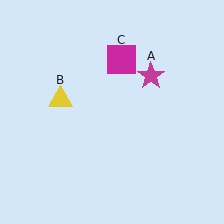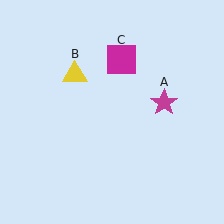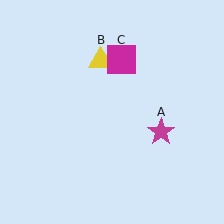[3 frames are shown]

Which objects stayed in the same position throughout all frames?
Magenta square (object C) remained stationary.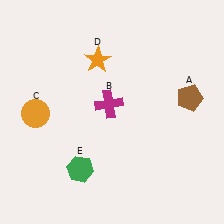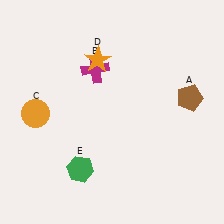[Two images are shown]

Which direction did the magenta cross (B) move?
The magenta cross (B) moved up.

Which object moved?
The magenta cross (B) moved up.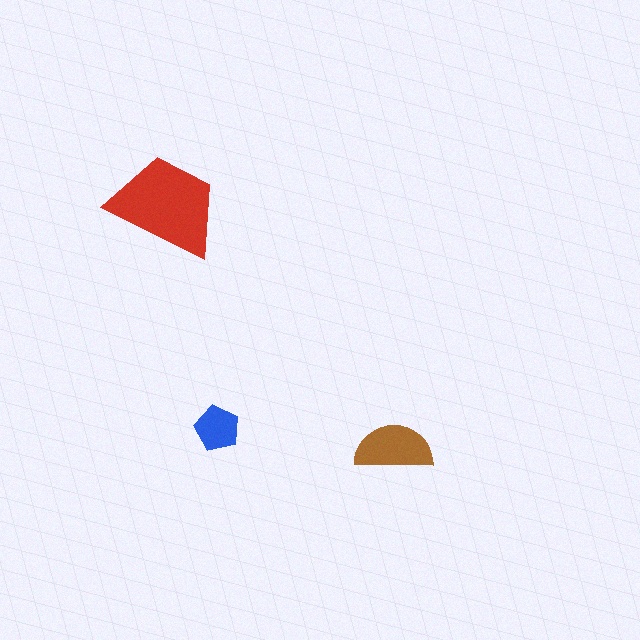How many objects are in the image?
There are 3 objects in the image.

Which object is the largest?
The red trapezoid.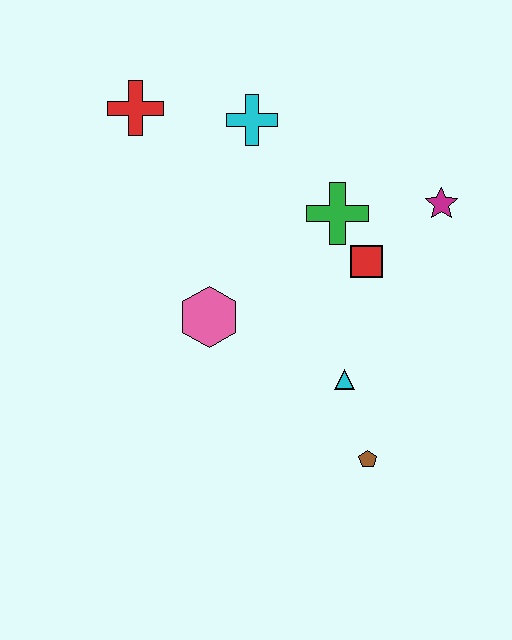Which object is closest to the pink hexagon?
The cyan triangle is closest to the pink hexagon.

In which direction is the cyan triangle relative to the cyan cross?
The cyan triangle is below the cyan cross.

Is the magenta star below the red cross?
Yes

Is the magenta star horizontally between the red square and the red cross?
No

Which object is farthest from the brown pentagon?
The red cross is farthest from the brown pentagon.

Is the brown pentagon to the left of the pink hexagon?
No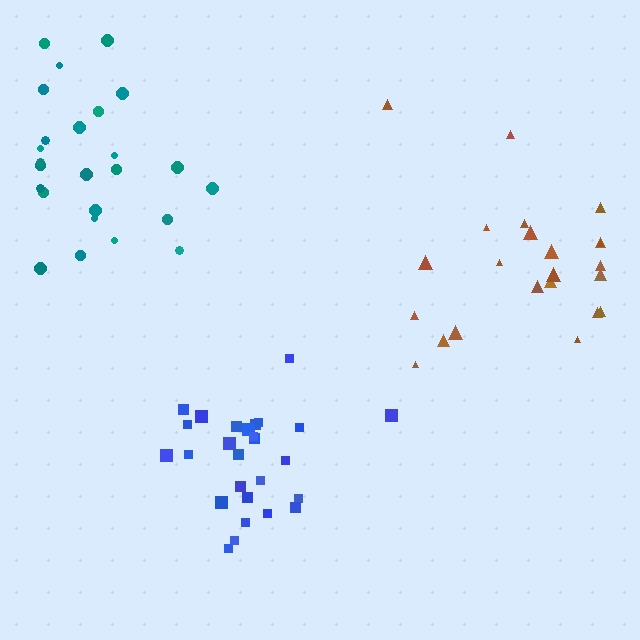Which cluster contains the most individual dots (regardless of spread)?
Blue (27).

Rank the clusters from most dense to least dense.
blue, brown, teal.